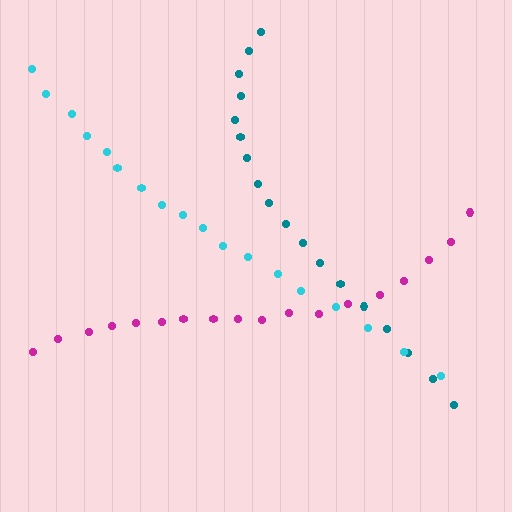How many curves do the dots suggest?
There are 3 distinct paths.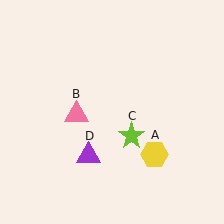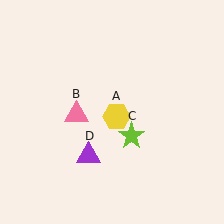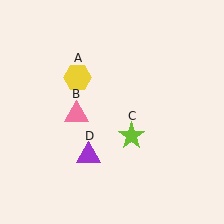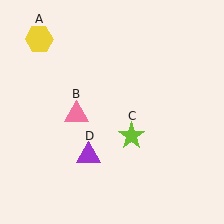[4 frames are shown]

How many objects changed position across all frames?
1 object changed position: yellow hexagon (object A).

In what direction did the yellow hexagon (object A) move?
The yellow hexagon (object A) moved up and to the left.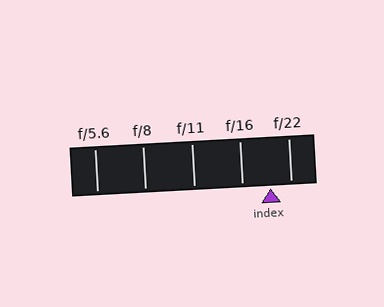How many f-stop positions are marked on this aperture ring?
There are 5 f-stop positions marked.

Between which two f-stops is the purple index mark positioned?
The index mark is between f/16 and f/22.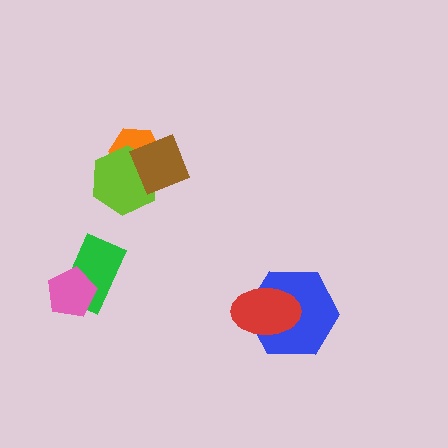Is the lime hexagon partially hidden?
Yes, it is partially covered by another shape.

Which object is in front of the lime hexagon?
The brown diamond is in front of the lime hexagon.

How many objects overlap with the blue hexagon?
1 object overlaps with the blue hexagon.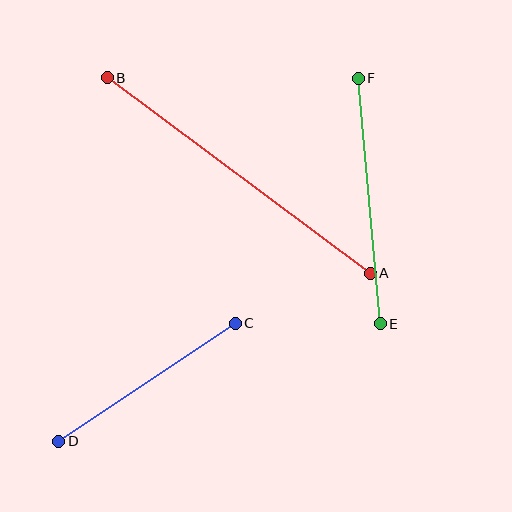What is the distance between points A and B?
The distance is approximately 328 pixels.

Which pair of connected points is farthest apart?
Points A and B are farthest apart.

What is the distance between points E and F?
The distance is approximately 247 pixels.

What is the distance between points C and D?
The distance is approximately 212 pixels.